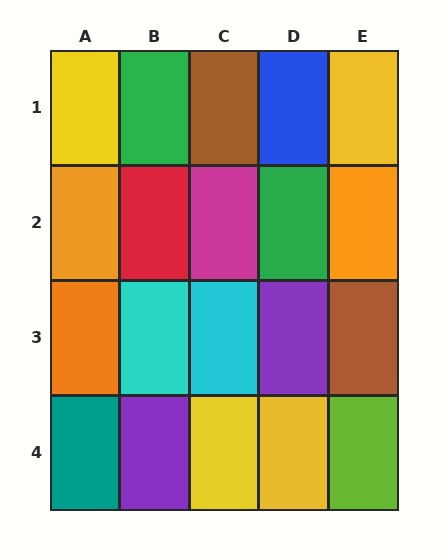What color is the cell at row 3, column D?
Purple.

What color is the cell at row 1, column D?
Blue.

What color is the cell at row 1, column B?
Green.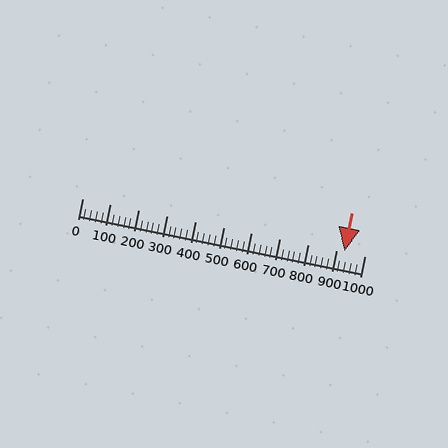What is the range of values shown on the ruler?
The ruler shows values from 0 to 1000.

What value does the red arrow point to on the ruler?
The red arrow points to approximately 928.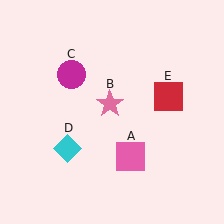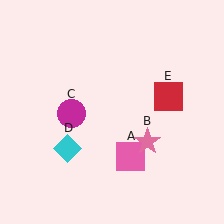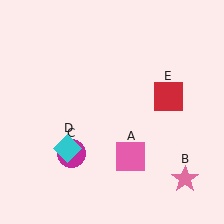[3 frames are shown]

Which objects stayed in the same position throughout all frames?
Pink square (object A) and cyan diamond (object D) and red square (object E) remained stationary.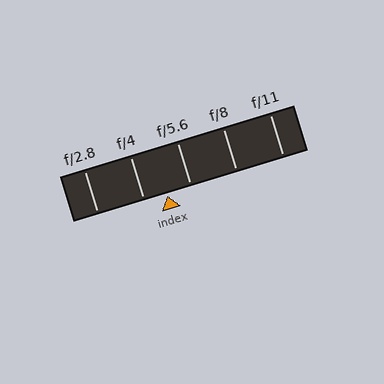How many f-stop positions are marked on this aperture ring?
There are 5 f-stop positions marked.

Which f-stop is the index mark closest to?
The index mark is closest to f/5.6.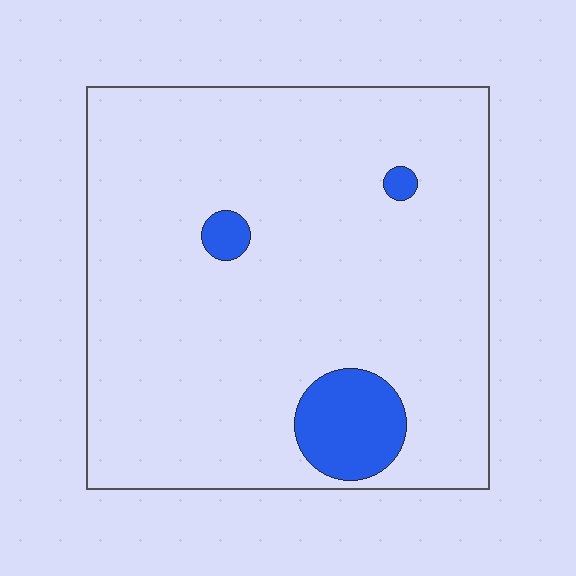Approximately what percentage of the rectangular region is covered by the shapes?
Approximately 10%.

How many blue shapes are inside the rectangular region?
3.